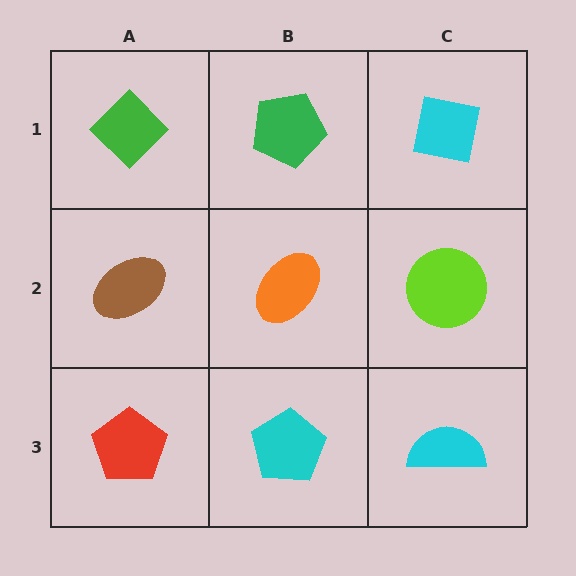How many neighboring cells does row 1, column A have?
2.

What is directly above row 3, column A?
A brown ellipse.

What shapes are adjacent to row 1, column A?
A brown ellipse (row 2, column A), a green pentagon (row 1, column B).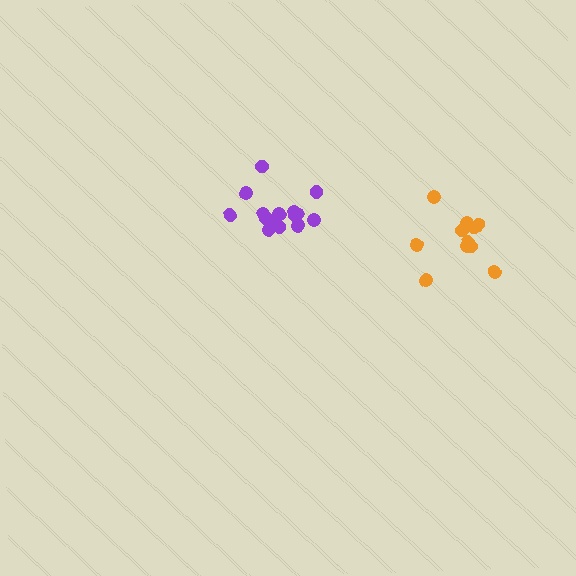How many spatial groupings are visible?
There are 2 spatial groupings.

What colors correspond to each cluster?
The clusters are colored: orange, purple.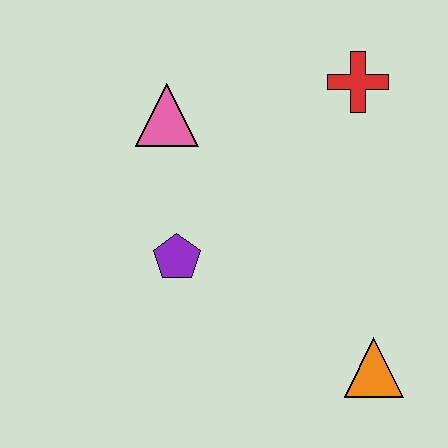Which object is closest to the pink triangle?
The purple pentagon is closest to the pink triangle.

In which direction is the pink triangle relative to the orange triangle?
The pink triangle is above the orange triangle.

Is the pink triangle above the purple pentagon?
Yes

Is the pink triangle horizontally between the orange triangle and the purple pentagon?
No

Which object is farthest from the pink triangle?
The orange triangle is farthest from the pink triangle.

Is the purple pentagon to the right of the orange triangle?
No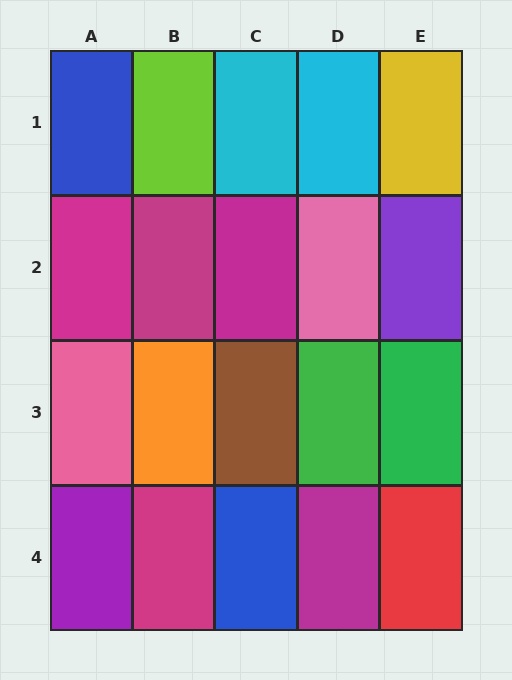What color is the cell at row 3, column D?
Green.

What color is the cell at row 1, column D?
Cyan.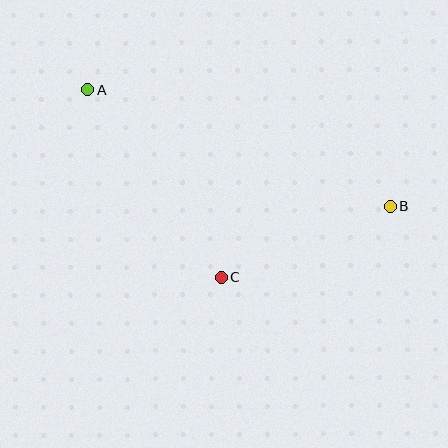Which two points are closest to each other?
Points B and C are closest to each other.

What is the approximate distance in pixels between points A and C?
The distance between A and C is approximately 230 pixels.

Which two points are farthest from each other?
Points A and B are farthest from each other.